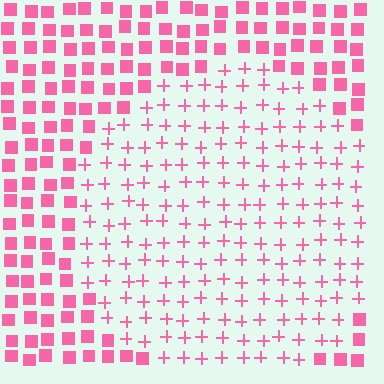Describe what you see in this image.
The image is filled with small pink elements arranged in a uniform grid. A circle-shaped region contains plus signs, while the surrounding area contains squares. The boundary is defined purely by the change in element shape.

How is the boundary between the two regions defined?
The boundary is defined by a change in element shape: plus signs inside vs. squares outside. All elements share the same color and spacing.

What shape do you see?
I see a circle.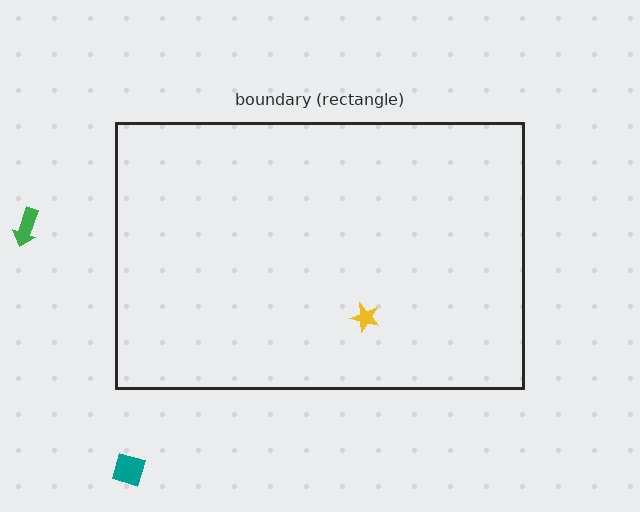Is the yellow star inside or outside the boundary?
Inside.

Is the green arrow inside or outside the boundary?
Outside.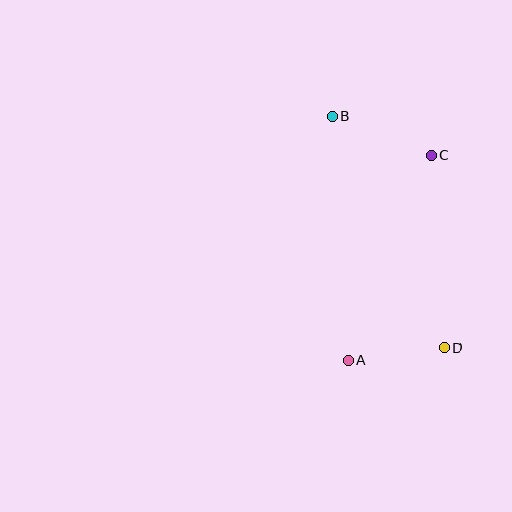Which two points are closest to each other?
Points A and D are closest to each other.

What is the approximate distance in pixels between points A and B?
The distance between A and B is approximately 244 pixels.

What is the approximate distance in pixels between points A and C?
The distance between A and C is approximately 221 pixels.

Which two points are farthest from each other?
Points B and D are farthest from each other.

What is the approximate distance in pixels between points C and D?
The distance between C and D is approximately 192 pixels.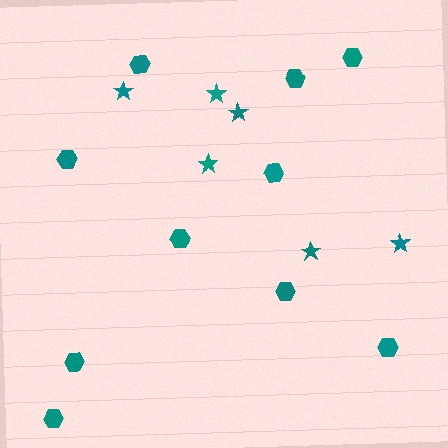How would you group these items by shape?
There are 2 groups: one group of stars (6) and one group of hexagons (10).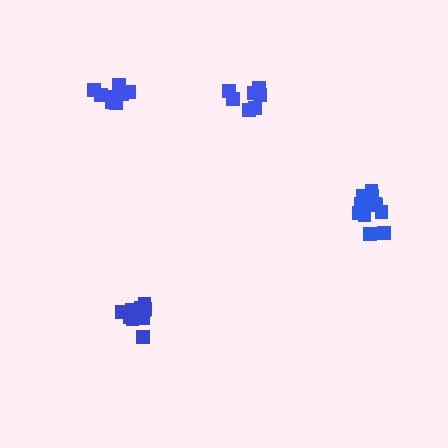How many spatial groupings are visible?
There are 4 spatial groupings.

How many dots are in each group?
Group 1: 11 dots, Group 2: 10 dots, Group 3: 7 dots, Group 4: 8 dots (36 total).